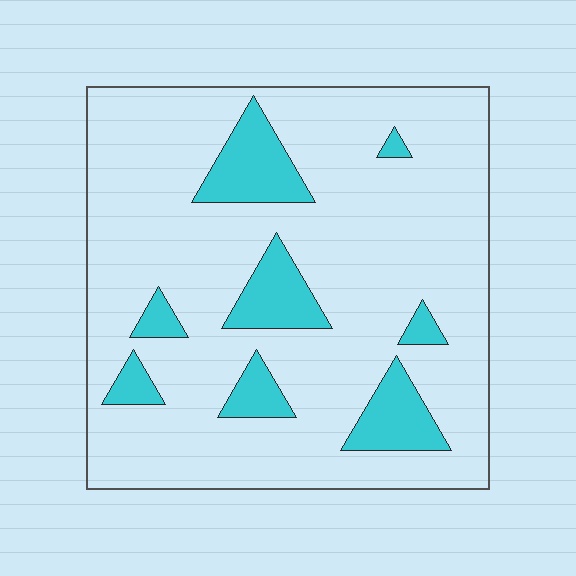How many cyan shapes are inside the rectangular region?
8.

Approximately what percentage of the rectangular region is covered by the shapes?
Approximately 15%.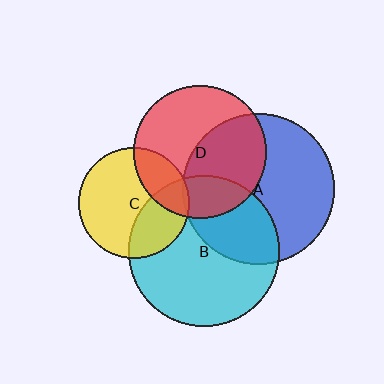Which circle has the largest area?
Circle B (cyan).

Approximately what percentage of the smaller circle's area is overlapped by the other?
Approximately 20%.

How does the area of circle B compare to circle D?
Approximately 1.3 times.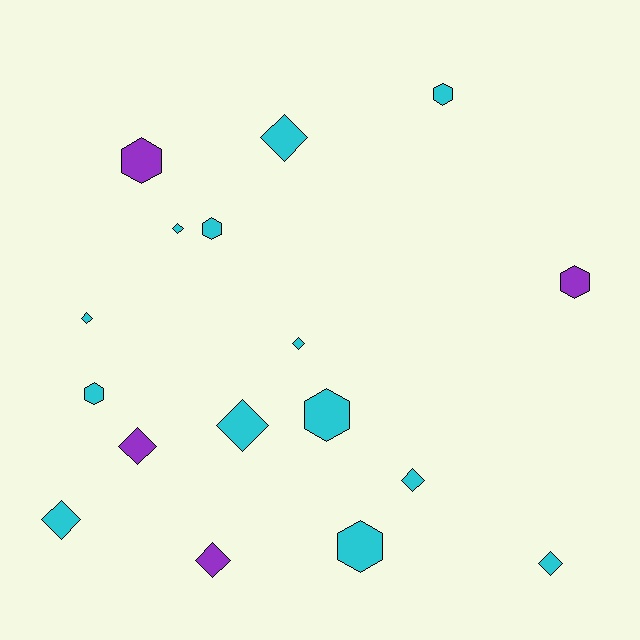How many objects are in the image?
There are 17 objects.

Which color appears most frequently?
Cyan, with 13 objects.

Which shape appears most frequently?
Diamond, with 10 objects.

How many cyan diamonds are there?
There are 8 cyan diamonds.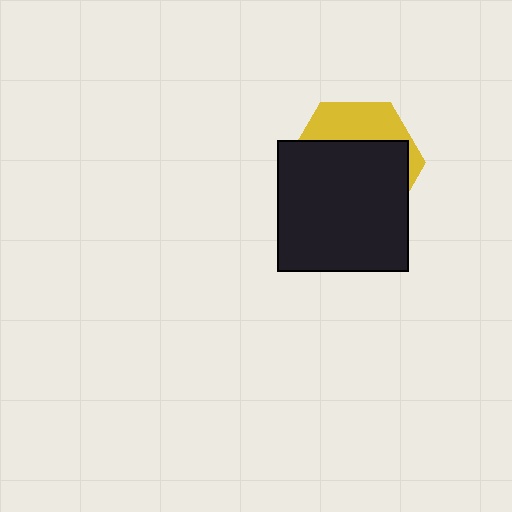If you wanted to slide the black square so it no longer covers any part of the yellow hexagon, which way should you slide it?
Slide it down — that is the most direct way to separate the two shapes.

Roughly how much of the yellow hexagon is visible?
A small part of it is visible (roughly 31%).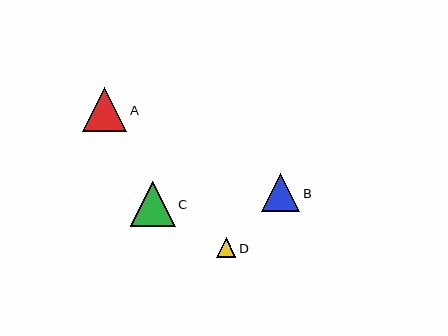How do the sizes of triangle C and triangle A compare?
Triangle C and triangle A are approximately the same size.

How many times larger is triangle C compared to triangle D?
Triangle C is approximately 2.3 times the size of triangle D.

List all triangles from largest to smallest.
From largest to smallest: C, A, B, D.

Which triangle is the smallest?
Triangle D is the smallest with a size of approximately 20 pixels.